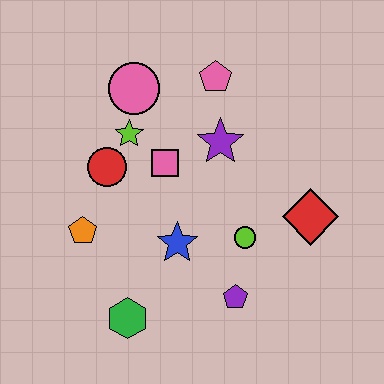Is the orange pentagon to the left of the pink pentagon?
Yes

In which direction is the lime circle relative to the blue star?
The lime circle is to the right of the blue star.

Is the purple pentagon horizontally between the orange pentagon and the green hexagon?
No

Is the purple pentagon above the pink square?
No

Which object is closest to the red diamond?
The lime circle is closest to the red diamond.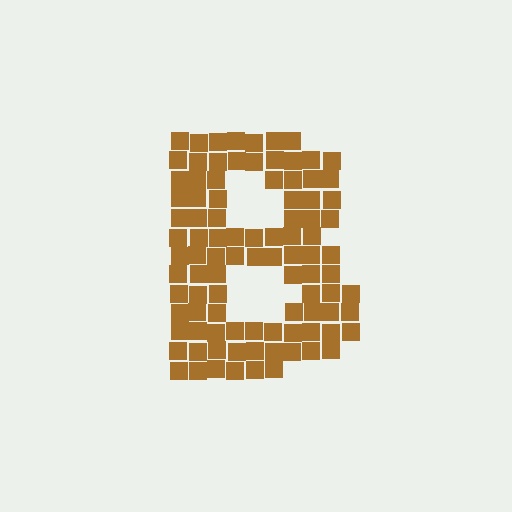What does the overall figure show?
The overall figure shows the letter B.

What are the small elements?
The small elements are squares.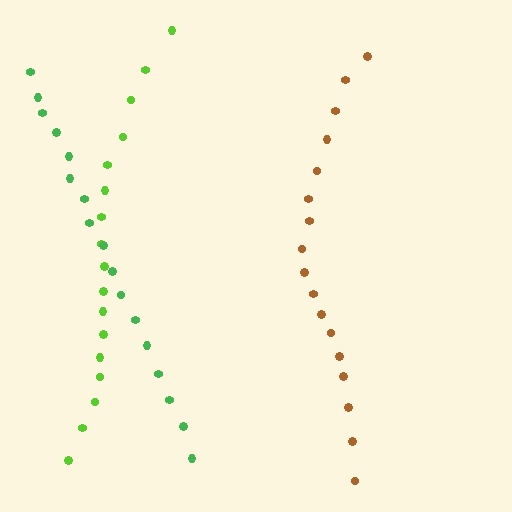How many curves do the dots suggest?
There are 3 distinct paths.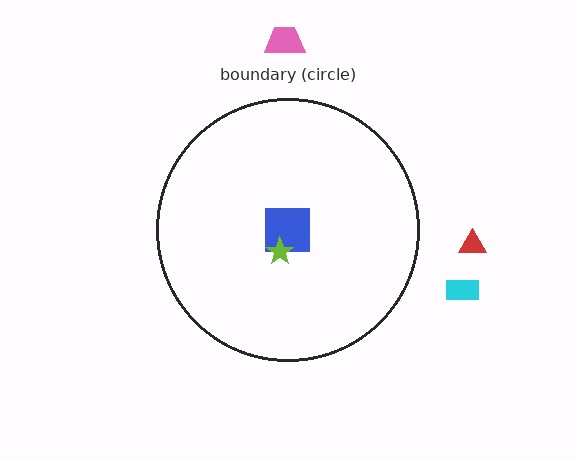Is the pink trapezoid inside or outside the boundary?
Outside.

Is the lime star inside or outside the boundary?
Inside.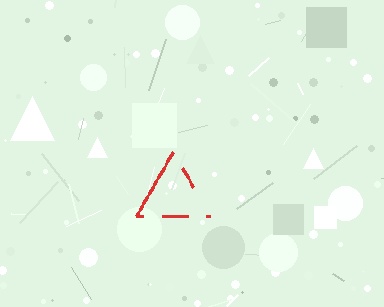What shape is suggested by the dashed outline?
The dashed outline suggests a triangle.